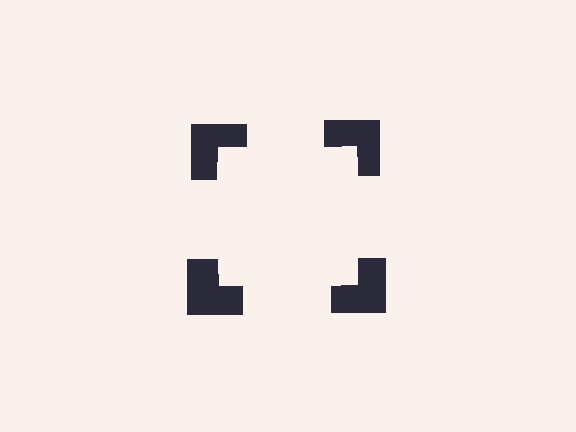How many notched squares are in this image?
There are 4 — one at each vertex of the illusory square.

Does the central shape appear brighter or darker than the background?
It typically appears slightly brighter than the background, even though no actual brightness change is drawn.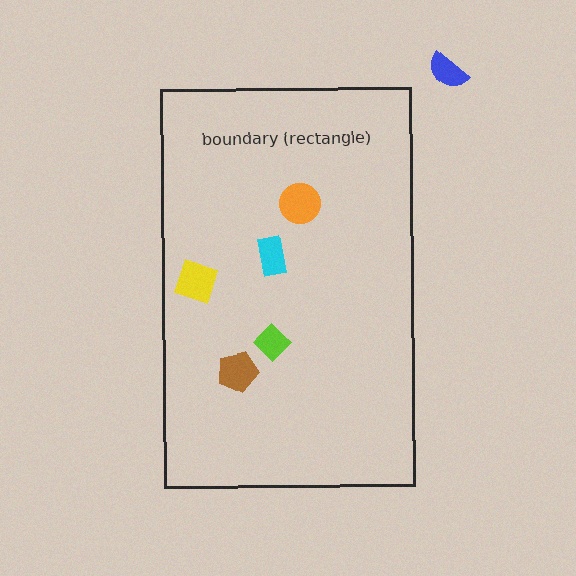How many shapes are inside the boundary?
5 inside, 1 outside.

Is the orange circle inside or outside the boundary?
Inside.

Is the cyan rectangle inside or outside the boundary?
Inside.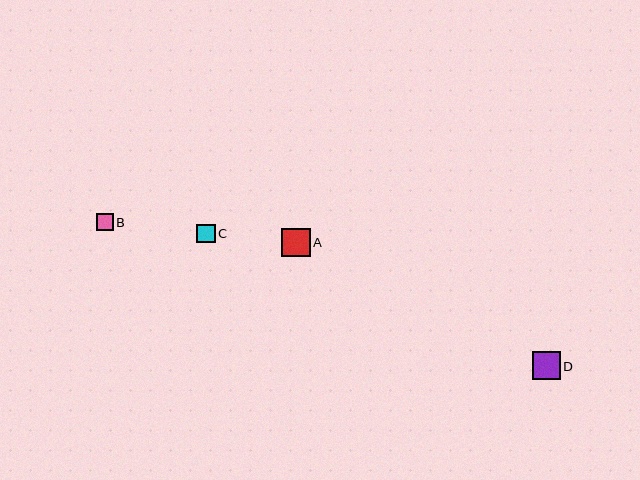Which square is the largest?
Square A is the largest with a size of approximately 28 pixels.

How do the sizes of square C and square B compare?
Square C and square B are approximately the same size.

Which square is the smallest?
Square B is the smallest with a size of approximately 17 pixels.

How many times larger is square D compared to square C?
Square D is approximately 1.5 times the size of square C.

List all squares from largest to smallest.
From largest to smallest: A, D, C, B.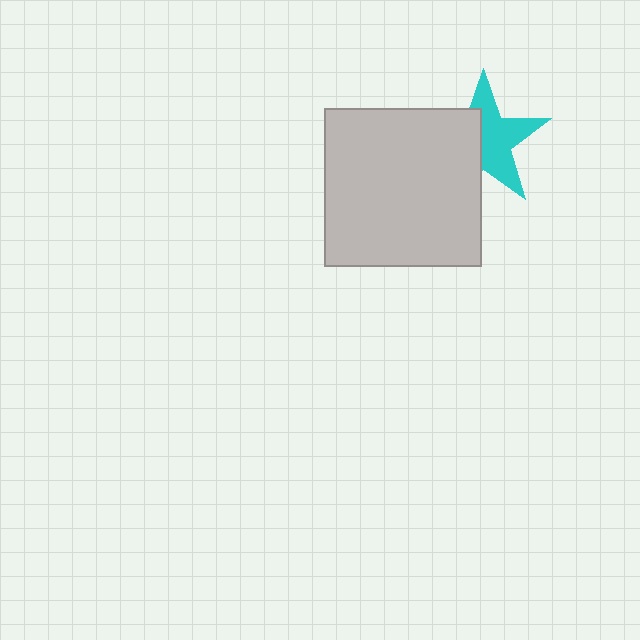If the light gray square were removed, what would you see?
You would see the complete cyan star.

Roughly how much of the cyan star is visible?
About half of it is visible (roughly 56%).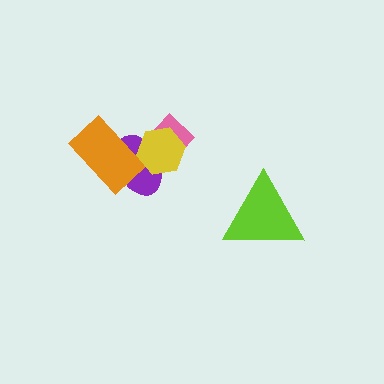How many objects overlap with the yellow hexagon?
2 objects overlap with the yellow hexagon.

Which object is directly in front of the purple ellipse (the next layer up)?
The orange rectangle is directly in front of the purple ellipse.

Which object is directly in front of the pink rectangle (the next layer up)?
The purple ellipse is directly in front of the pink rectangle.